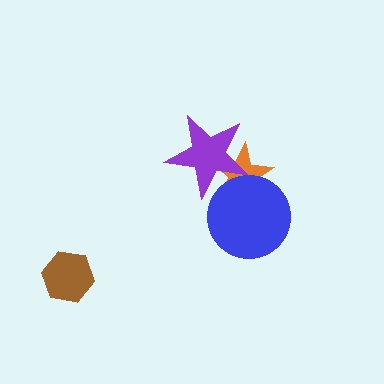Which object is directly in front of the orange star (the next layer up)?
The blue circle is directly in front of the orange star.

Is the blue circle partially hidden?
Yes, it is partially covered by another shape.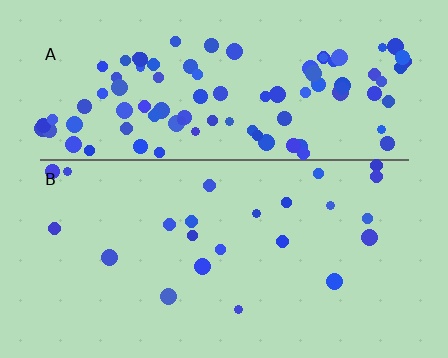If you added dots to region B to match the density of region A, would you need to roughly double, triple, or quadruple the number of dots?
Approximately quadruple.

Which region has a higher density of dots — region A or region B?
A (the top).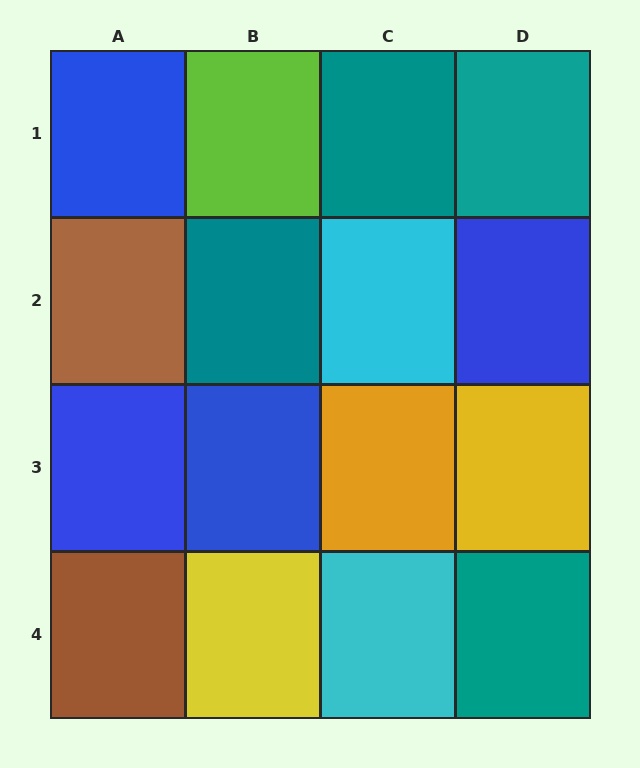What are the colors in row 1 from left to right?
Blue, lime, teal, teal.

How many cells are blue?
4 cells are blue.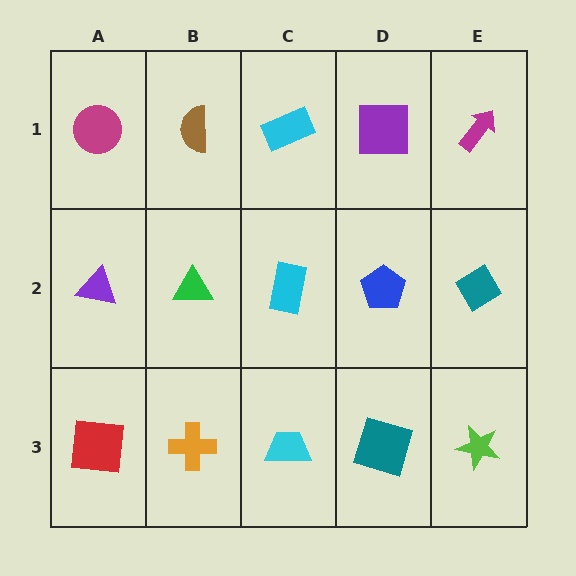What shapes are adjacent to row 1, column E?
A teal diamond (row 2, column E), a purple square (row 1, column D).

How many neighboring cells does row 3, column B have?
3.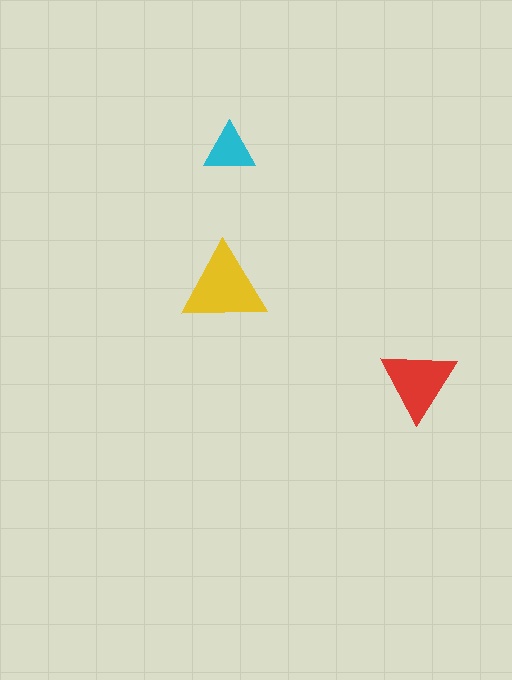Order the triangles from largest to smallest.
the yellow one, the red one, the cyan one.